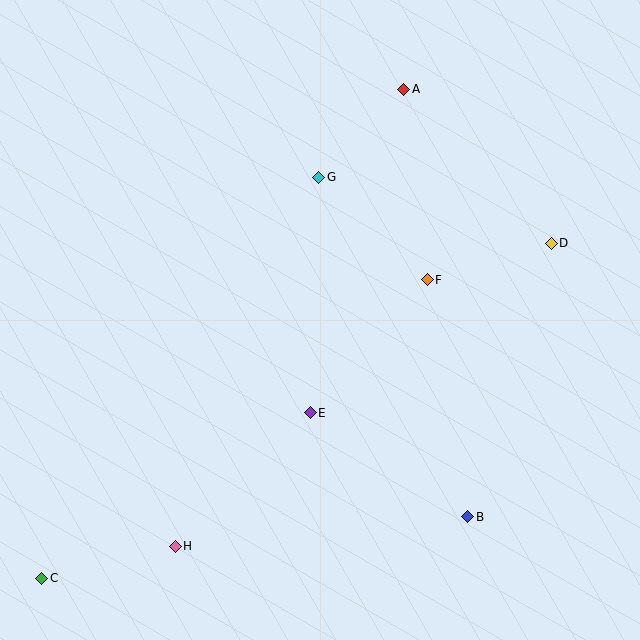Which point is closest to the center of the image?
Point E at (310, 413) is closest to the center.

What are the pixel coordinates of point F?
Point F is at (427, 280).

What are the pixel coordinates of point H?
Point H is at (175, 546).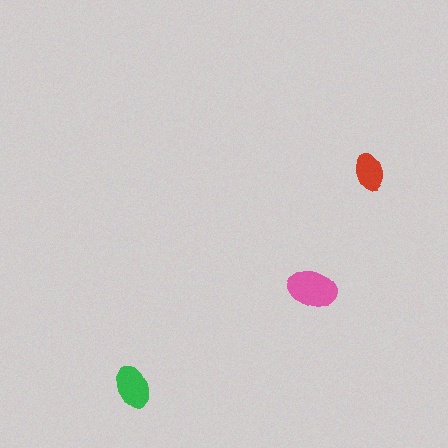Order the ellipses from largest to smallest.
the pink one, the green one, the red one.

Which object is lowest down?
The green ellipse is bottommost.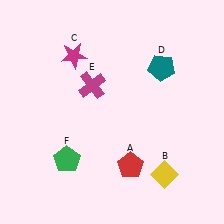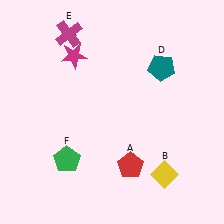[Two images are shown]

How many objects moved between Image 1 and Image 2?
1 object moved between the two images.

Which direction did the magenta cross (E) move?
The magenta cross (E) moved up.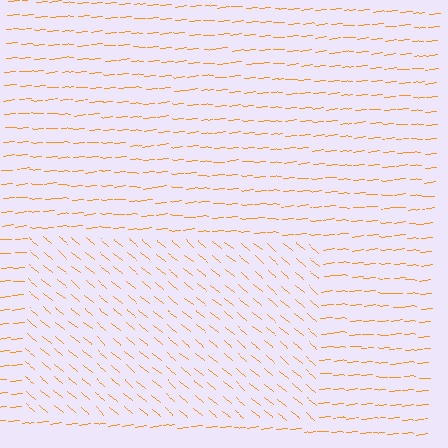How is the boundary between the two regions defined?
The boundary is defined purely by a change in line orientation (approximately 45 degrees difference). All lines are the same color and thickness.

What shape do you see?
I see a rectangle.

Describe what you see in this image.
The image is filled with small orange line segments. A rectangle region in the image has lines oriented differently from the surrounding lines, creating a visible texture boundary.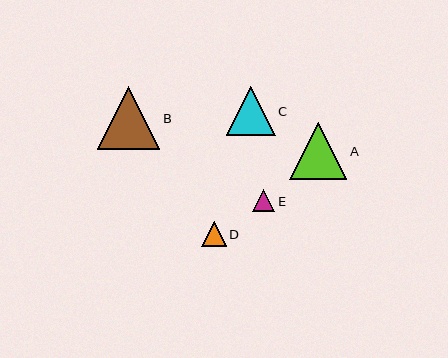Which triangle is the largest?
Triangle B is the largest with a size of approximately 63 pixels.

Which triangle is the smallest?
Triangle E is the smallest with a size of approximately 22 pixels.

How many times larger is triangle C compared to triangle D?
Triangle C is approximately 2.0 times the size of triangle D.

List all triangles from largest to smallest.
From largest to smallest: B, A, C, D, E.